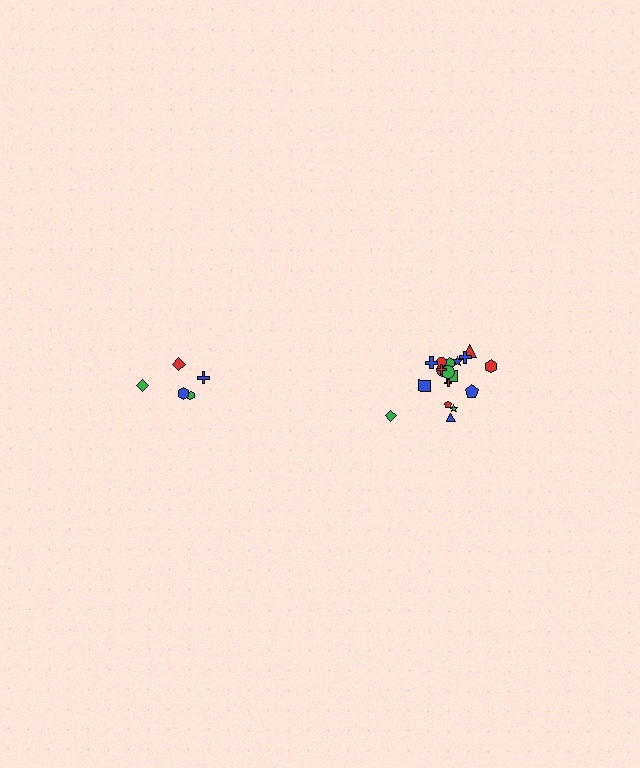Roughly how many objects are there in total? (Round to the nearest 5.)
Roughly 25 objects in total.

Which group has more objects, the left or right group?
The right group.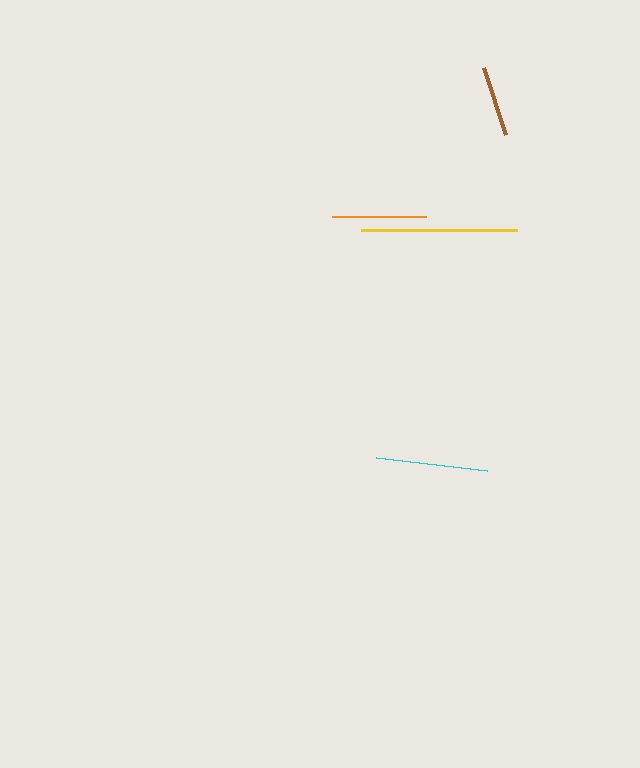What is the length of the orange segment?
The orange segment is approximately 95 pixels long.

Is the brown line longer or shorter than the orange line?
The orange line is longer than the brown line.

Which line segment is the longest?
The yellow line is the longest at approximately 155 pixels.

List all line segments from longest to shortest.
From longest to shortest: yellow, cyan, orange, brown.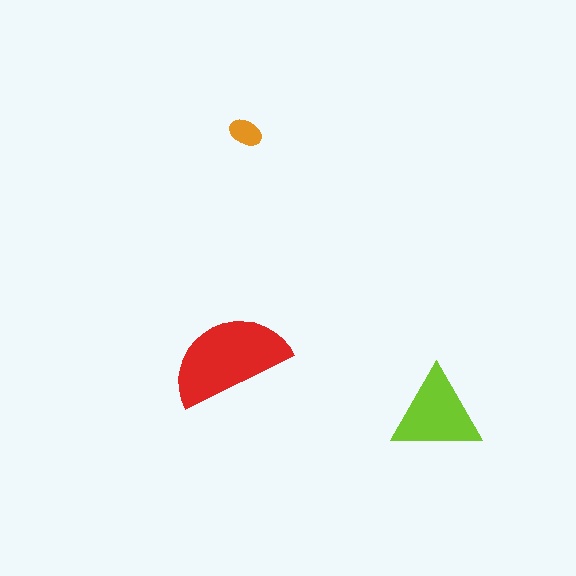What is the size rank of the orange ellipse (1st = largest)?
3rd.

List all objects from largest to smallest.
The red semicircle, the lime triangle, the orange ellipse.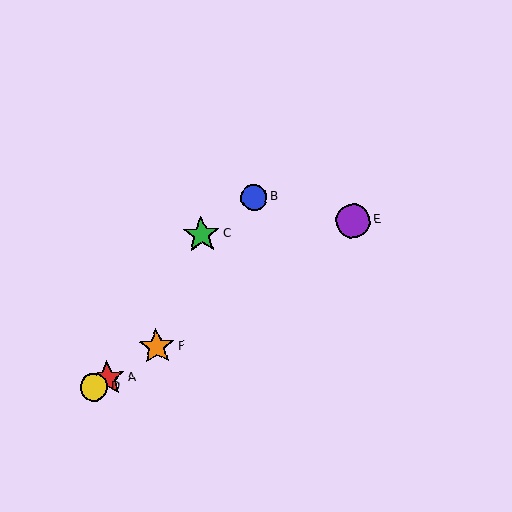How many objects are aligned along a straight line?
4 objects (A, D, E, F) are aligned along a straight line.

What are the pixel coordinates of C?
Object C is at (201, 235).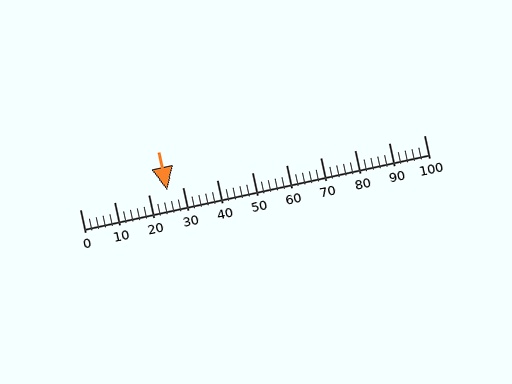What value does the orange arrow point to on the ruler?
The orange arrow points to approximately 25.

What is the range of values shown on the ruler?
The ruler shows values from 0 to 100.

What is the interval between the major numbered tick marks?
The major tick marks are spaced 10 units apart.